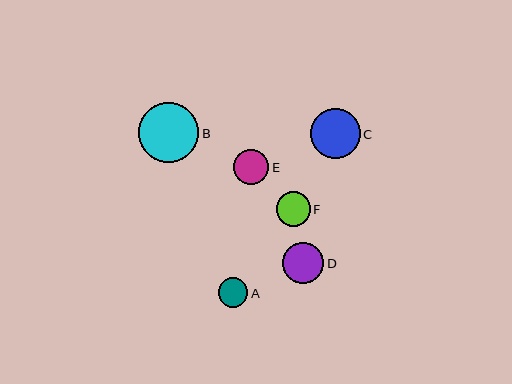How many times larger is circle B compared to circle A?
Circle B is approximately 2.0 times the size of circle A.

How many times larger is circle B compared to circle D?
Circle B is approximately 1.5 times the size of circle D.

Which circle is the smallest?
Circle A is the smallest with a size of approximately 29 pixels.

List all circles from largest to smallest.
From largest to smallest: B, C, D, E, F, A.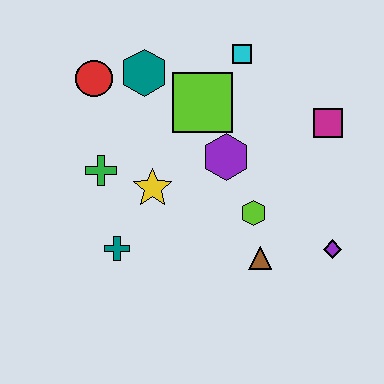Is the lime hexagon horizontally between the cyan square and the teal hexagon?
No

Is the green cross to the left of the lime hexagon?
Yes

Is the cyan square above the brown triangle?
Yes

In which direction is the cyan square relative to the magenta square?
The cyan square is to the left of the magenta square.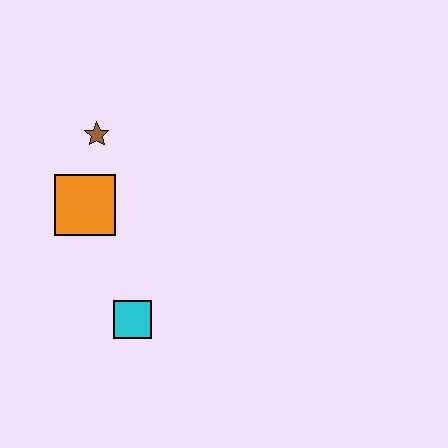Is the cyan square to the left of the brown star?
No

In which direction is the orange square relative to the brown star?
The orange square is below the brown star.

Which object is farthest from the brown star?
The cyan square is farthest from the brown star.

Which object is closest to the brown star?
The orange square is closest to the brown star.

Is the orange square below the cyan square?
No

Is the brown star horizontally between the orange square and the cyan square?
Yes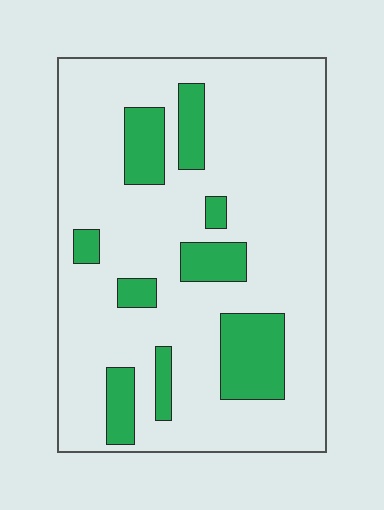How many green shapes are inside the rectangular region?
9.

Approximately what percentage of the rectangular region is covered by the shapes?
Approximately 20%.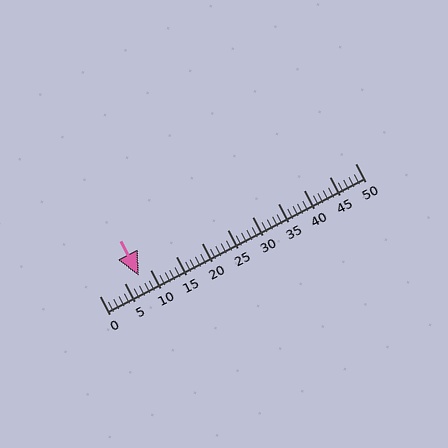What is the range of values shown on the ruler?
The ruler shows values from 0 to 50.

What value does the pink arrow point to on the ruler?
The pink arrow points to approximately 8.